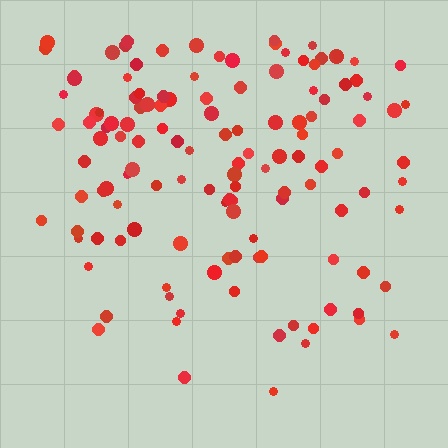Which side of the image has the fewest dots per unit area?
The bottom.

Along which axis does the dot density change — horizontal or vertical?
Vertical.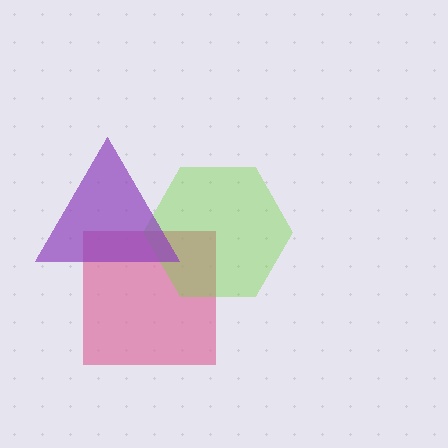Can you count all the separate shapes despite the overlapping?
Yes, there are 3 separate shapes.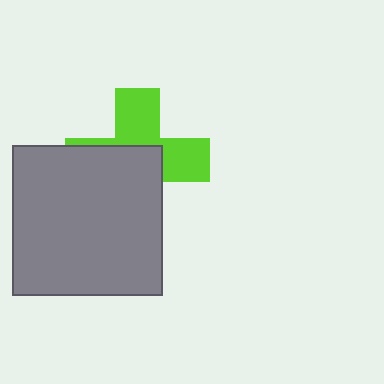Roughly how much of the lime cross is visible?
About half of it is visible (roughly 47%).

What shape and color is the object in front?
The object in front is a gray square.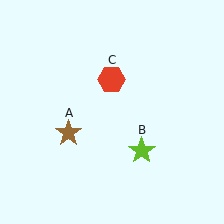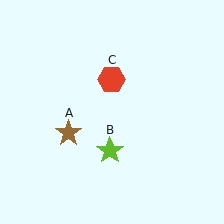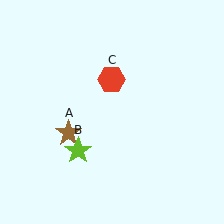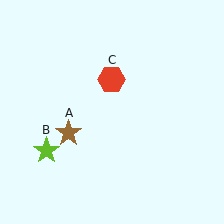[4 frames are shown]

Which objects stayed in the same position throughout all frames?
Brown star (object A) and red hexagon (object C) remained stationary.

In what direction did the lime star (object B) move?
The lime star (object B) moved left.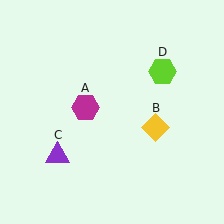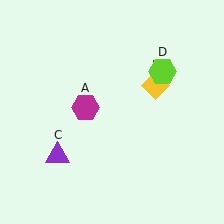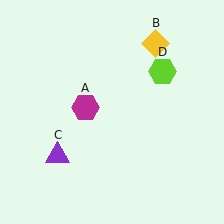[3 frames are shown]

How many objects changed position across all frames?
1 object changed position: yellow diamond (object B).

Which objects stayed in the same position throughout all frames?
Magenta hexagon (object A) and purple triangle (object C) and lime hexagon (object D) remained stationary.